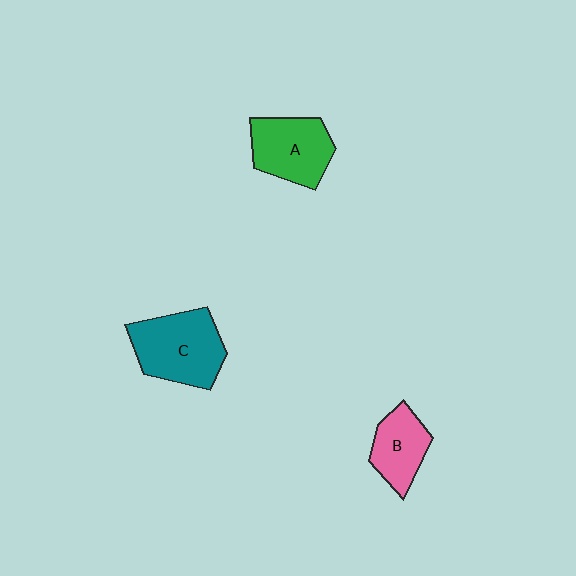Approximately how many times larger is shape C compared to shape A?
Approximately 1.2 times.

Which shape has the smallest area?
Shape B (pink).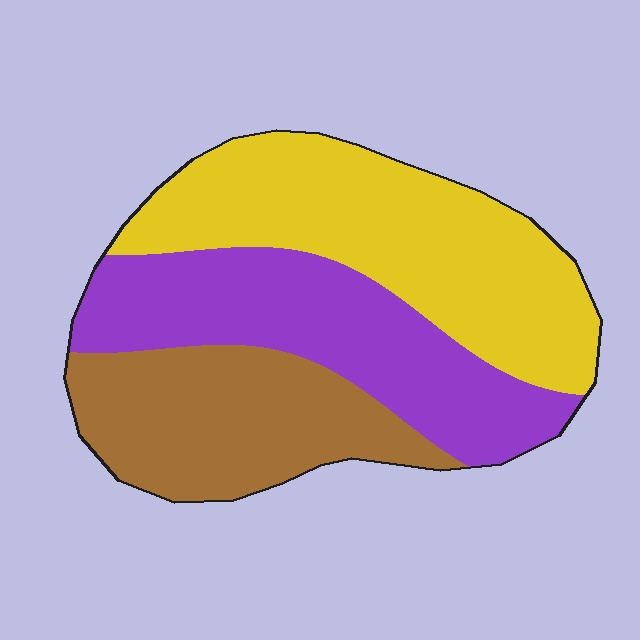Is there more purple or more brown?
Purple.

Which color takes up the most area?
Yellow, at roughly 40%.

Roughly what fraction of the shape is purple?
Purple covers roughly 35% of the shape.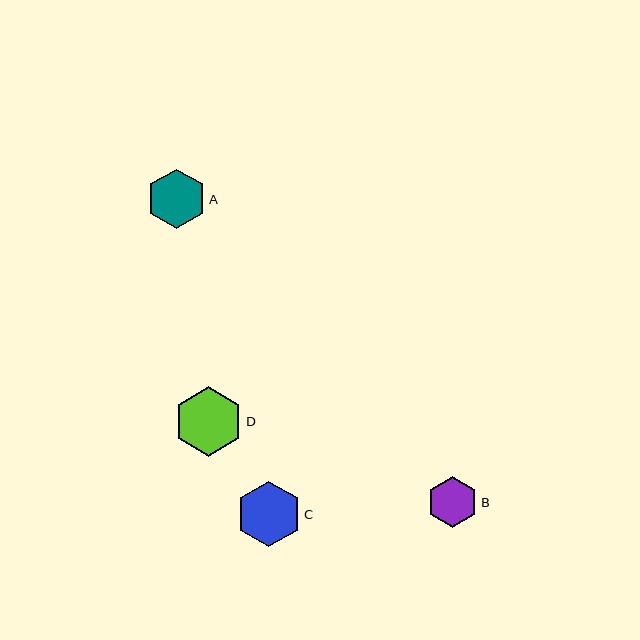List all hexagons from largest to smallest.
From largest to smallest: D, C, A, B.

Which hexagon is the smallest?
Hexagon B is the smallest with a size of approximately 51 pixels.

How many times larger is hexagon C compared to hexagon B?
Hexagon C is approximately 1.3 times the size of hexagon B.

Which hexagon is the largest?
Hexagon D is the largest with a size of approximately 69 pixels.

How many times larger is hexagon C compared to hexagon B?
Hexagon C is approximately 1.3 times the size of hexagon B.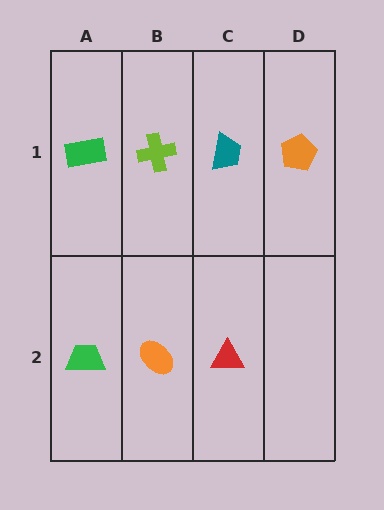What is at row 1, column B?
A lime cross.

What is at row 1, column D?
An orange pentagon.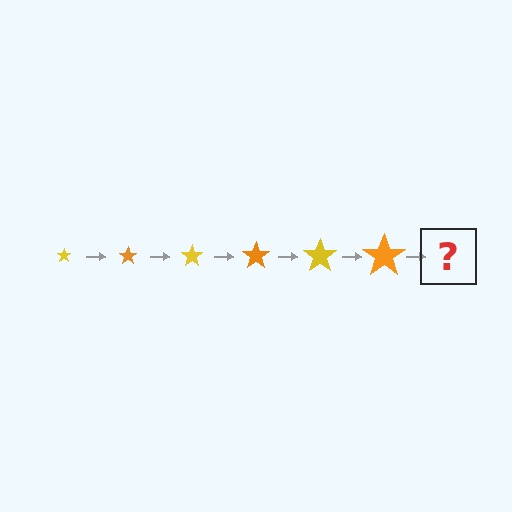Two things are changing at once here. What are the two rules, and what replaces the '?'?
The two rules are that the star grows larger each step and the color cycles through yellow and orange. The '?' should be a yellow star, larger than the previous one.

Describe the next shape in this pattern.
It should be a yellow star, larger than the previous one.